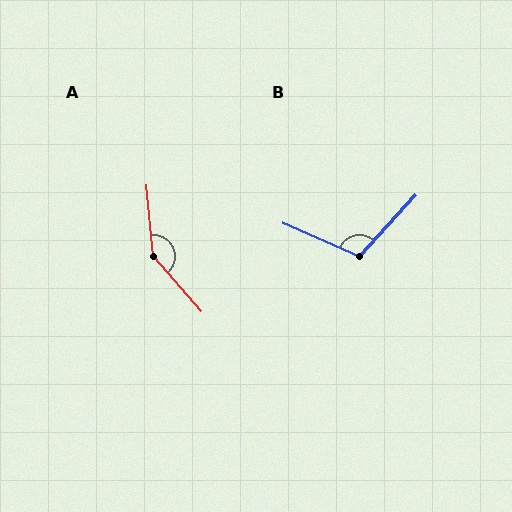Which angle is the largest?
A, at approximately 144 degrees.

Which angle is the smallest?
B, at approximately 109 degrees.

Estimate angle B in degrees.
Approximately 109 degrees.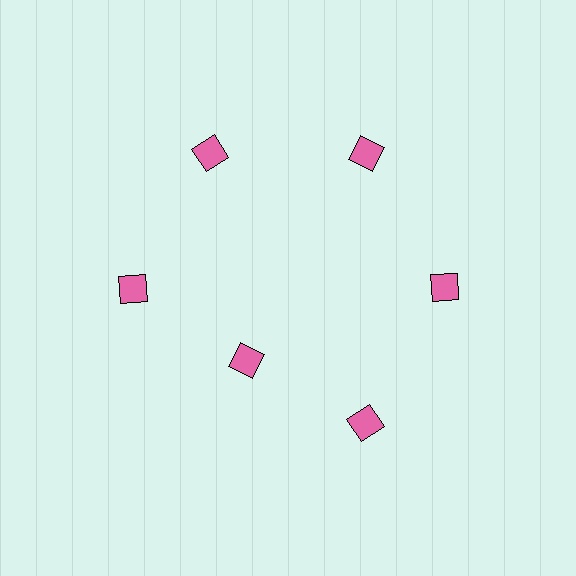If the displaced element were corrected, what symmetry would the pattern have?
It would have 6-fold rotational symmetry — the pattern would map onto itself every 60 degrees.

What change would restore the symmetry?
The symmetry would be restored by moving it outward, back onto the ring so that all 6 diamonds sit at equal angles and equal distance from the center.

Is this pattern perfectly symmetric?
No. The 6 pink diamonds are arranged in a ring, but one element near the 7 o'clock position is pulled inward toward the center, breaking the 6-fold rotational symmetry.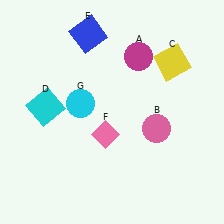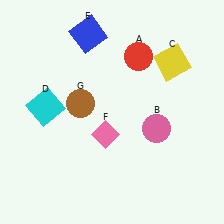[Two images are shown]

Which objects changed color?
A changed from magenta to red. G changed from cyan to brown.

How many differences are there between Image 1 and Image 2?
There are 2 differences between the two images.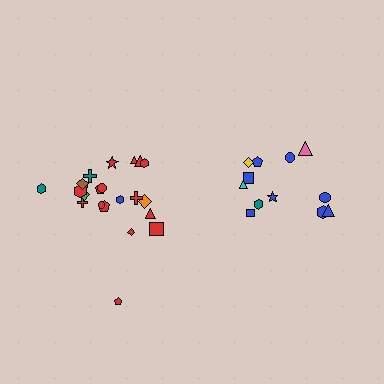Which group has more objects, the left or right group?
The left group.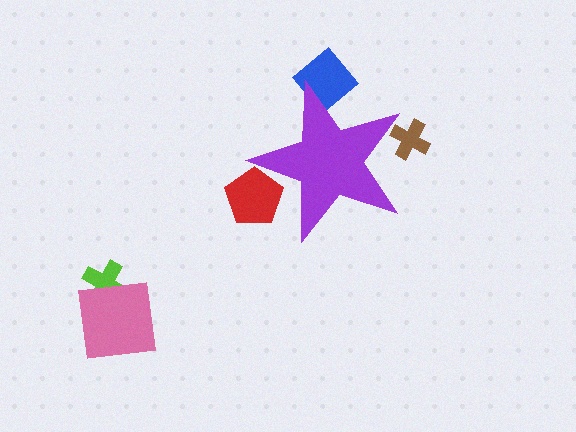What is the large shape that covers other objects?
A purple star.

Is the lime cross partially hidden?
No, the lime cross is fully visible.